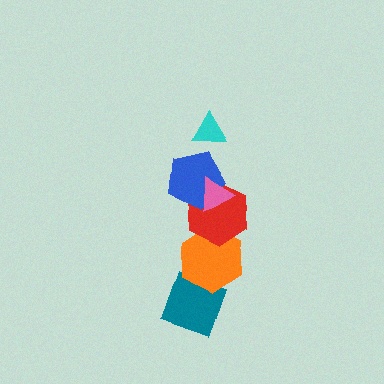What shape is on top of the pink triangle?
The cyan triangle is on top of the pink triangle.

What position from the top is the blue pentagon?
The blue pentagon is 3rd from the top.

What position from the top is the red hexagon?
The red hexagon is 4th from the top.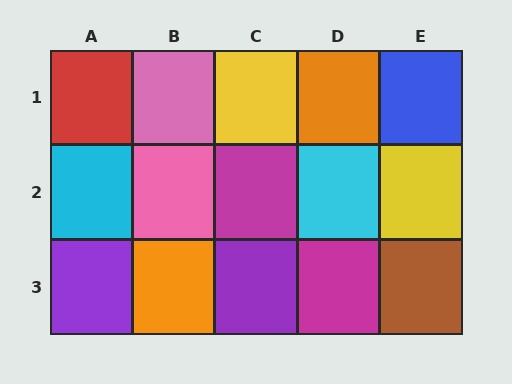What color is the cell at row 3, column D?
Magenta.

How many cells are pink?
2 cells are pink.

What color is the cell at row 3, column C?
Purple.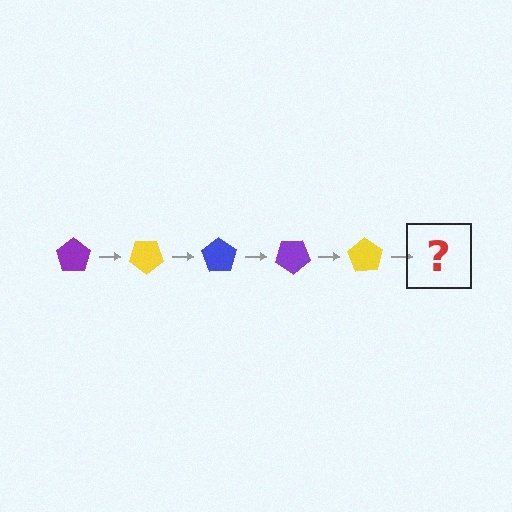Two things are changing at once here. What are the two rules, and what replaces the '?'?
The two rules are that it rotates 35 degrees each step and the color cycles through purple, yellow, and blue. The '?' should be a blue pentagon, rotated 175 degrees from the start.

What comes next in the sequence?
The next element should be a blue pentagon, rotated 175 degrees from the start.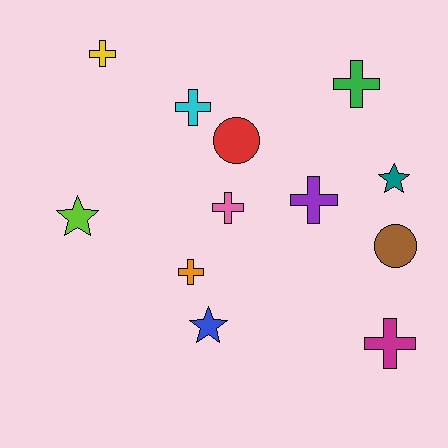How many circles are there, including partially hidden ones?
There are 2 circles.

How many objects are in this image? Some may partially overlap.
There are 12 objects.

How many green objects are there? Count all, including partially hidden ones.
There is 1 green object.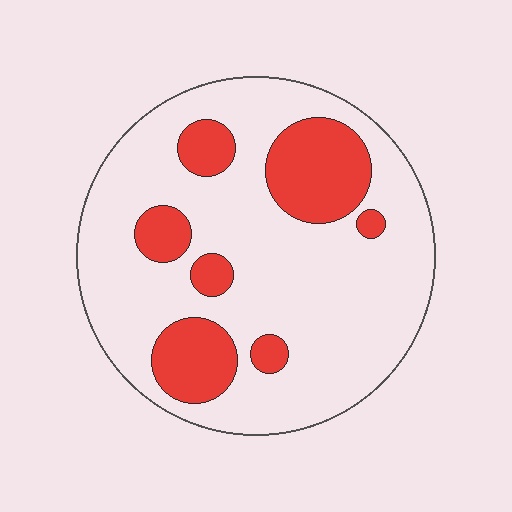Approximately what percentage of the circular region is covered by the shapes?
Approximately 25%.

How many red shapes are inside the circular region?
7.